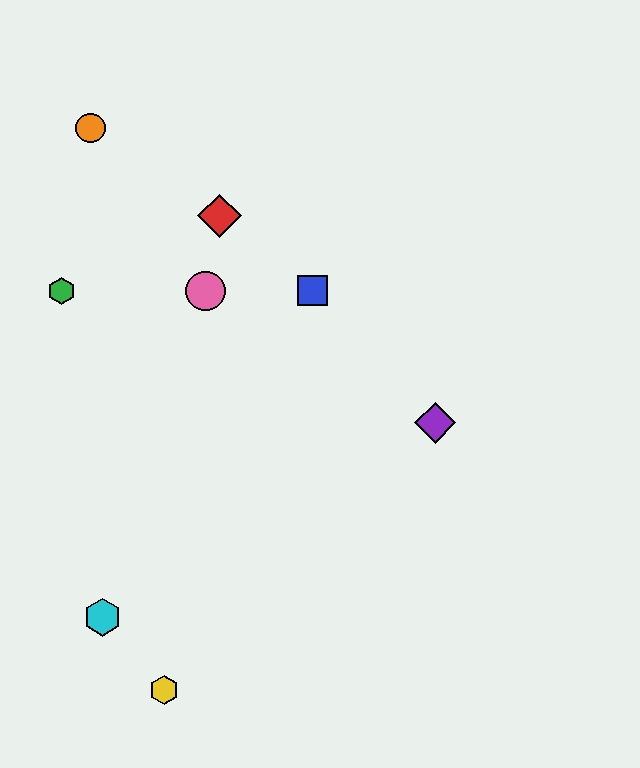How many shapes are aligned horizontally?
3 shapes (the blue square, the green hexagon, the pink circle) are aligned horizontally.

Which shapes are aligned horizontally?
The blue square, the green hexagon, the pink circle are aligned horizontally.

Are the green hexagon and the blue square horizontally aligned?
Yes, both are at y≈291.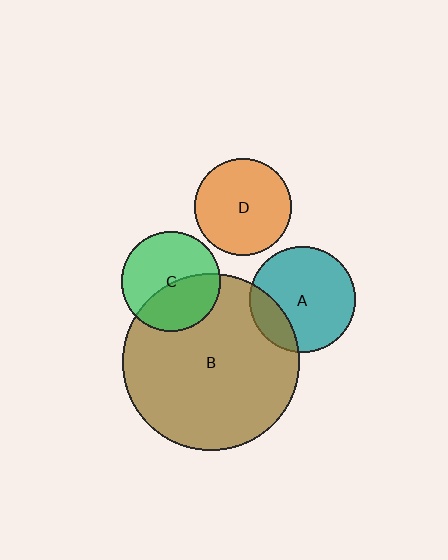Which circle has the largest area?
Circle B (brown).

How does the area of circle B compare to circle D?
Approximately 3.3 times.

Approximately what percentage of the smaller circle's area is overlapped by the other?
Approximately 40%.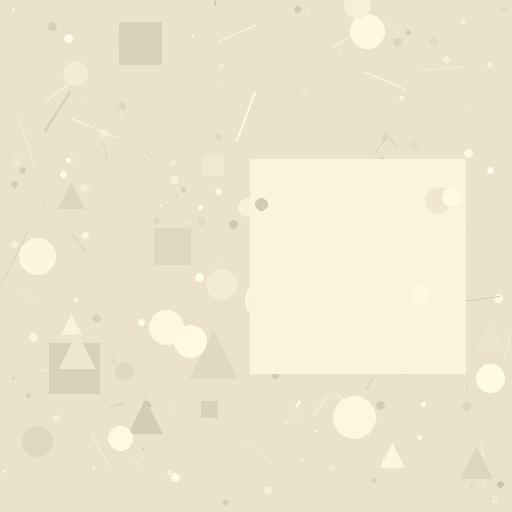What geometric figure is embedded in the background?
A square is embedded in the background.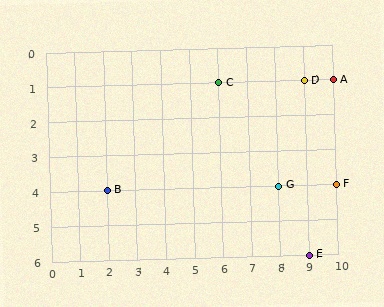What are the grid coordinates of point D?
Point D is at grid coordinates (9, 1).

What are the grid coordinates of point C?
Point C is at grid coordinates (6, 1).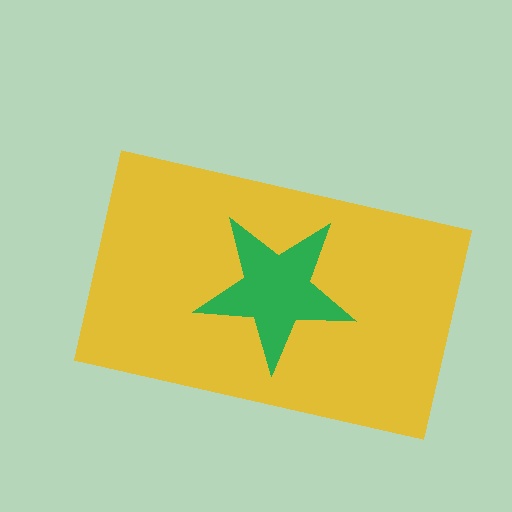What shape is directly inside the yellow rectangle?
The green star.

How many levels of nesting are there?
2.